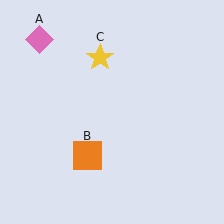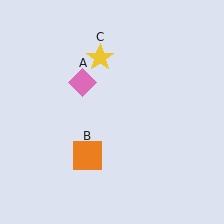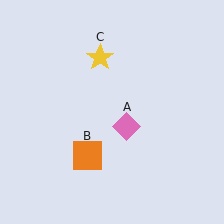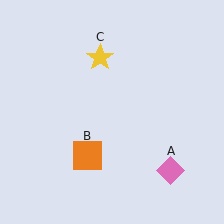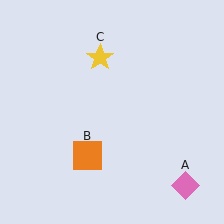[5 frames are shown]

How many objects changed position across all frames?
1 object changed position: pink diamond (object A).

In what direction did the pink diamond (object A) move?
The pink diamond (object A) moved down and to the right.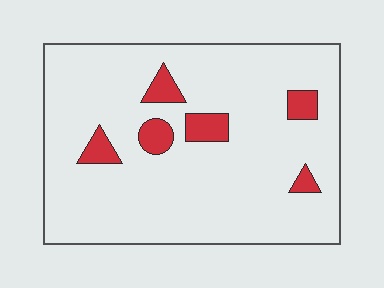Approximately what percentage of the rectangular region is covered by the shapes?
Approximately 10%.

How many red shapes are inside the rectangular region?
6.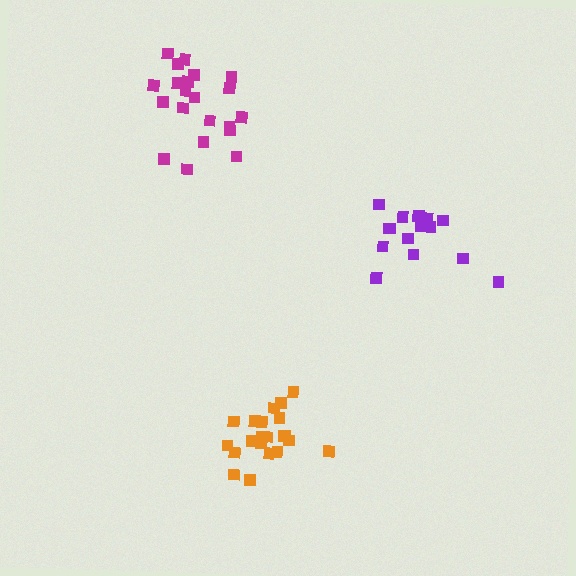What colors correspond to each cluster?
The clusters are colored: orange, magenta, purple.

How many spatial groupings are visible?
There are 3 spatial groupings.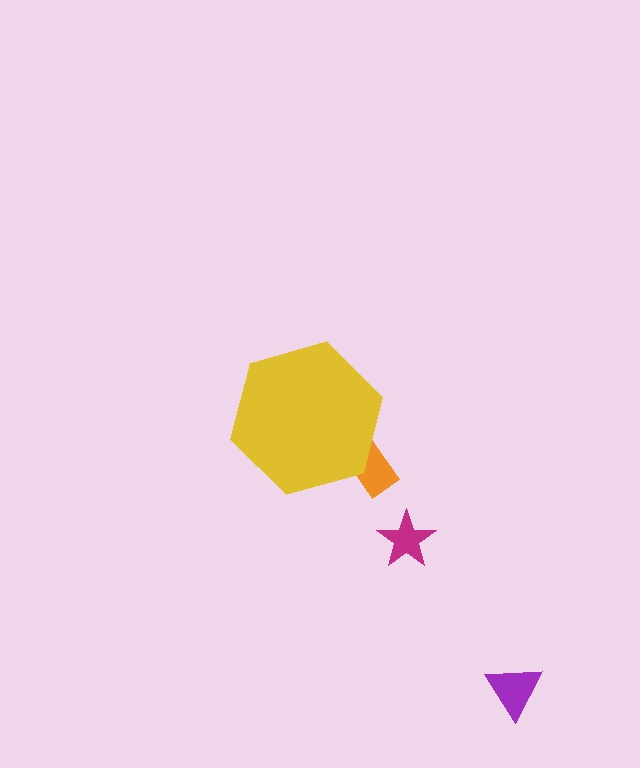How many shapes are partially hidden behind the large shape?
1 shape is partially hidden.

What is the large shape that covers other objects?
A yellow hexagon.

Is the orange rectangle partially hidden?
Yes, the orange rectangle is partially hidden behind the yellow hexagon.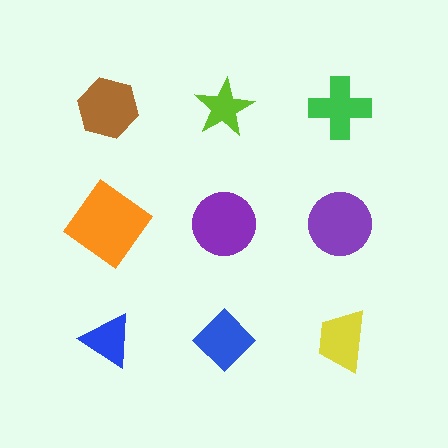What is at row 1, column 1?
A brown hexagon.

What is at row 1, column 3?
A green cross.